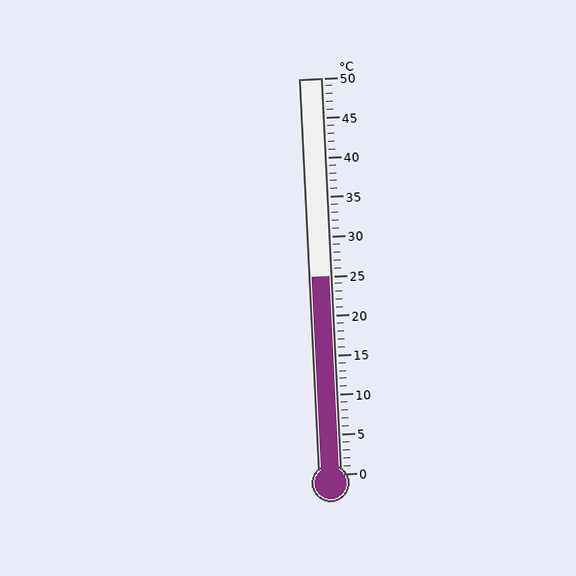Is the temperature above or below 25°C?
The temperature is at 25°C.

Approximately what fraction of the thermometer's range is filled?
The thermometer is filled to approximately 50% of its range.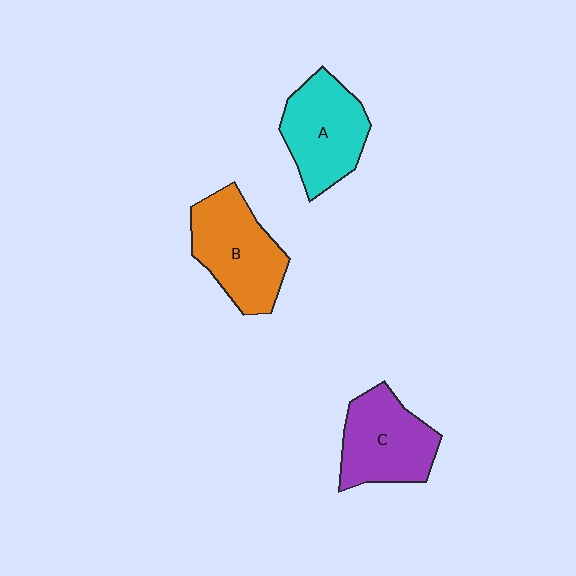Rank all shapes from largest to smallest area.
From largest to smallest: B (orange), A (cyan), C (purple).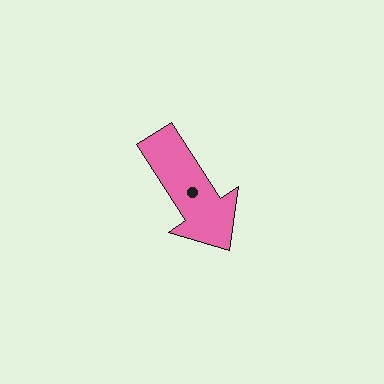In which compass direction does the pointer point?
Southeast.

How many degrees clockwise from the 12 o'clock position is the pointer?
Approximately 147 degrees.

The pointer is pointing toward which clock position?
Roughly 5 o'clock.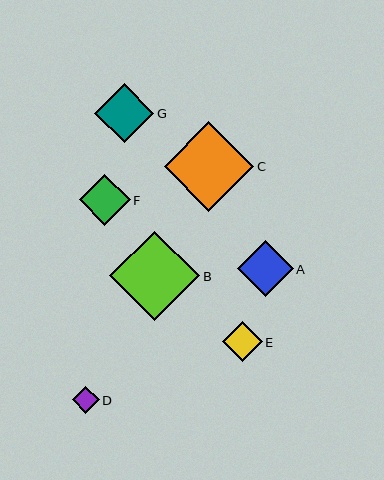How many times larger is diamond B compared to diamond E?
Diamond B is approximately 2.2 times the size of diamond E.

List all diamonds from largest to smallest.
From largest to smallest: B, C, G, A, F, E, D.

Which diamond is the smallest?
Diamond D is the smallest with a size of approximately 27 pixels.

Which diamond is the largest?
Diamond B is the largest with a size of approximately 90 pixels.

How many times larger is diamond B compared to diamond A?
Diamond B is approximately 1.6 times the size of diamond A.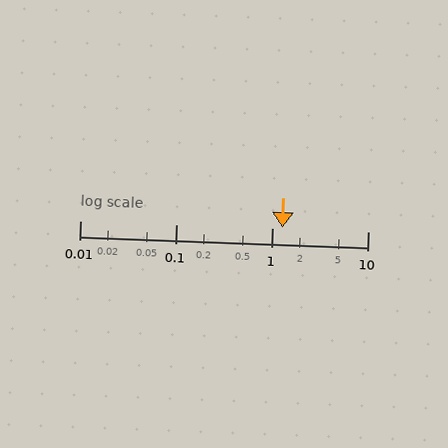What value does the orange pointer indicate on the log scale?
The pointer indicates approximately 1.3.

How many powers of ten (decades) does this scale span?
The scale spans 3 decades, from 0.01 to 10.